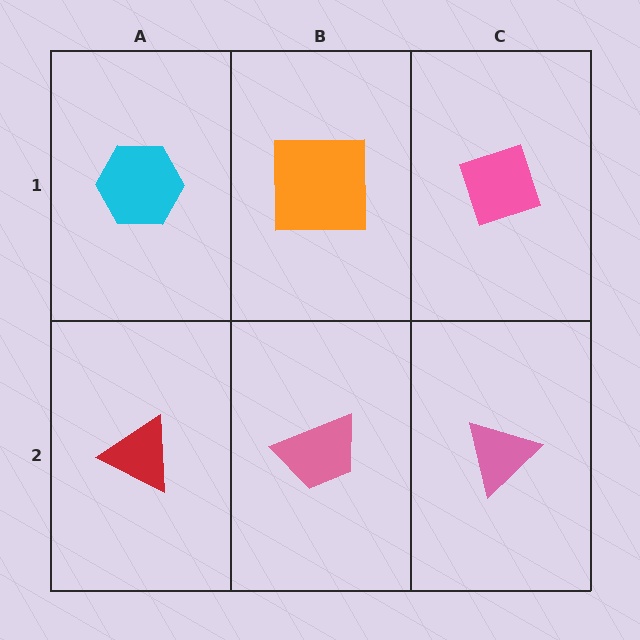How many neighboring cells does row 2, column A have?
2.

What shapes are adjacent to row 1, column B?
A pink trapezoid (row 2, column B), a cyan hexagon (row 1, column A), a pink diamond (row 1, column C).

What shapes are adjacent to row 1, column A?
A red triangle (row 2, column A), an orange square (row 1, column B).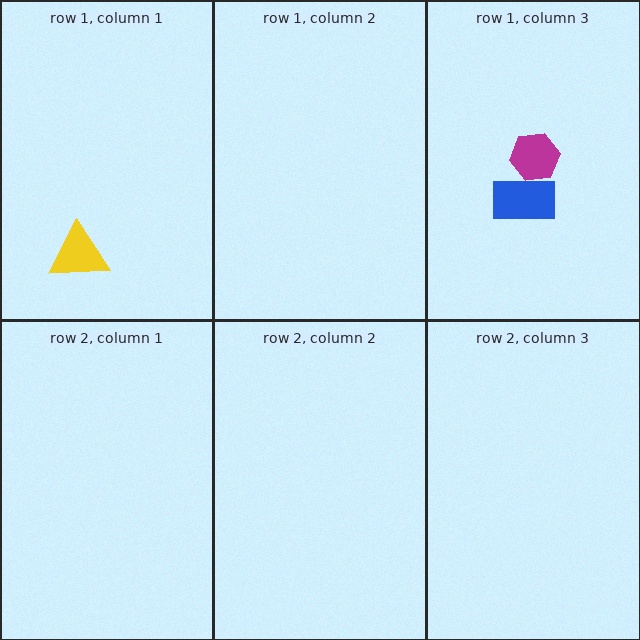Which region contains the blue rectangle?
The row 1, column 3 region.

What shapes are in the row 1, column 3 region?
The magenta hexagon, the blue rectangle.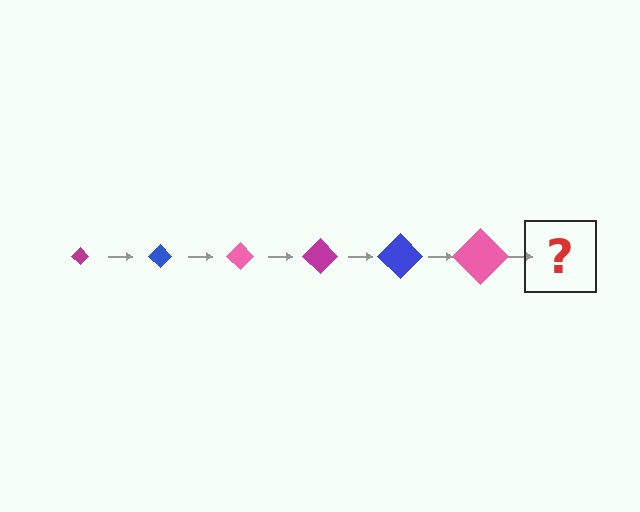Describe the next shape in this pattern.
It should be a magenta diamond, larger than the previous one.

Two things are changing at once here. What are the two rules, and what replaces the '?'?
The two rules are that the diamond grows larger each step and the color cycles through magenta, blue, and pink. The '?' should be a magenta diamond, larger than the previous one.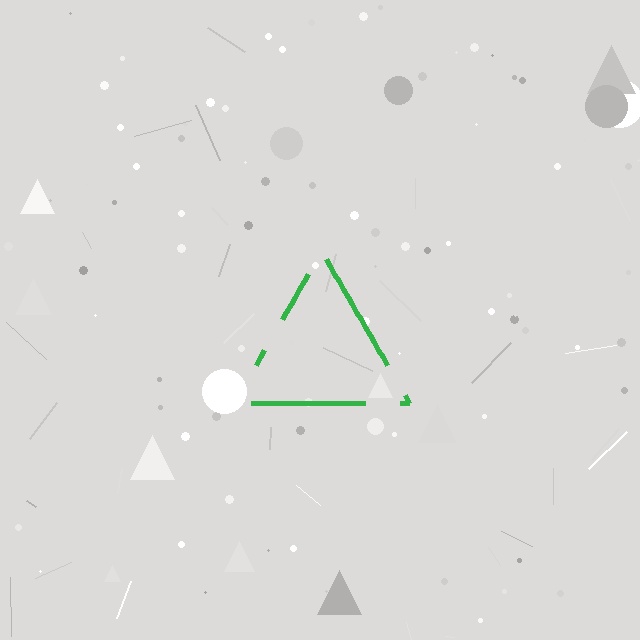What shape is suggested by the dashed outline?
The dashed outline suggests a triangle.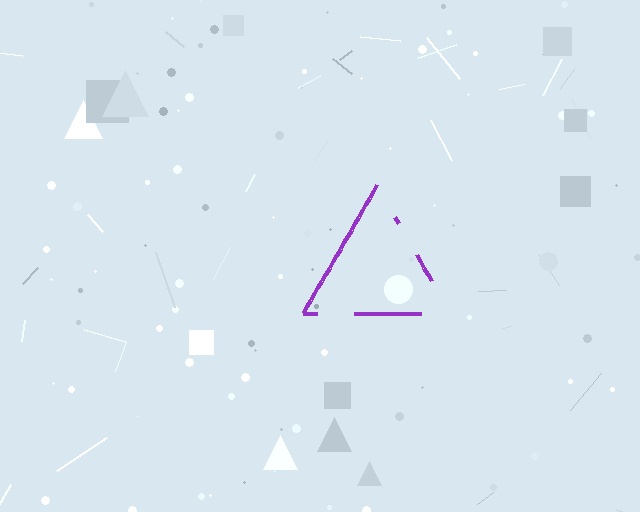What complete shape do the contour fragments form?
The contour fragments form a triangle.